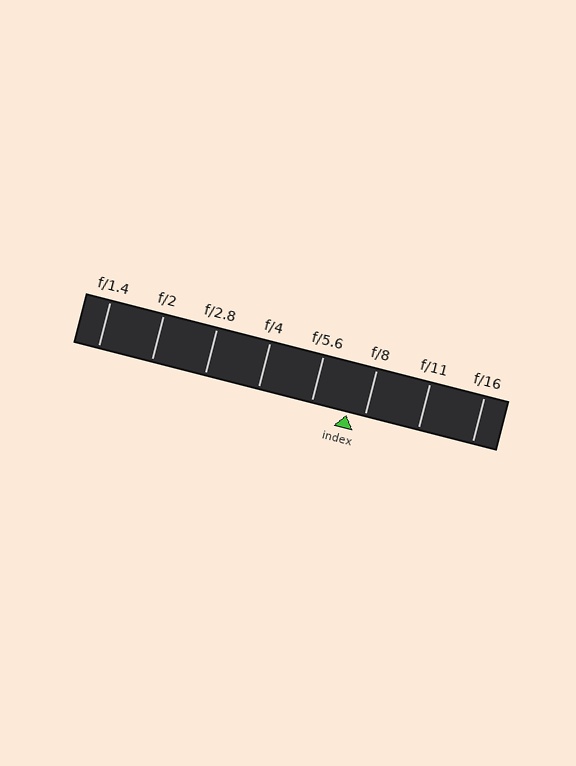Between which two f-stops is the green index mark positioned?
The index mark is between f/5.6 and f/8.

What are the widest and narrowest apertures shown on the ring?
The widest aperture shown is f/1.4 and the narrowest is f/16.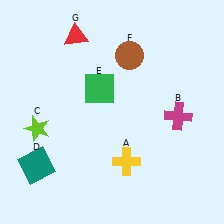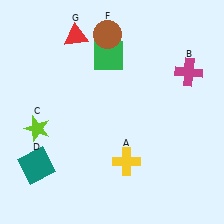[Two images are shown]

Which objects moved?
The objects that moved are: the magenta cross (B), the green square (E), the brown circle (F).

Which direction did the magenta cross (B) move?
The magenta cross (B) moved up.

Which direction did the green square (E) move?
The green square (E) moved up.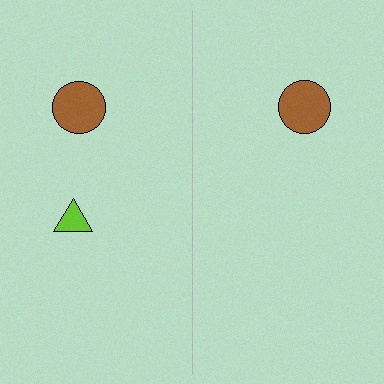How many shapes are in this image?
There are 3 shapes in this image.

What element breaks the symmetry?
A lime triangle is missing from the right side.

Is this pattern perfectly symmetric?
No, the pattern is not perfectly symmetric. A lime triangle is missing from the right side.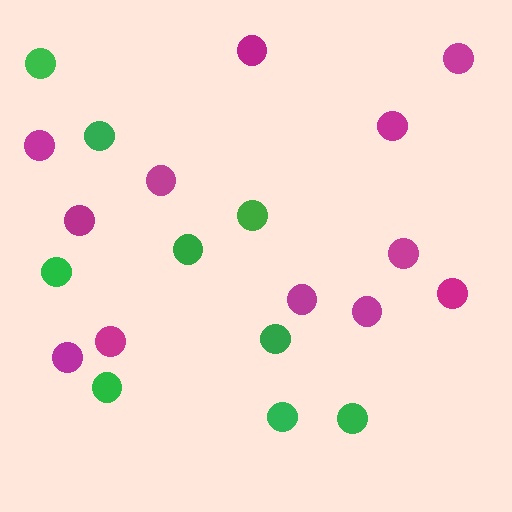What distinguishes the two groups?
There are 2 groups: one group of green circles (9) and one group of magenta circles (12).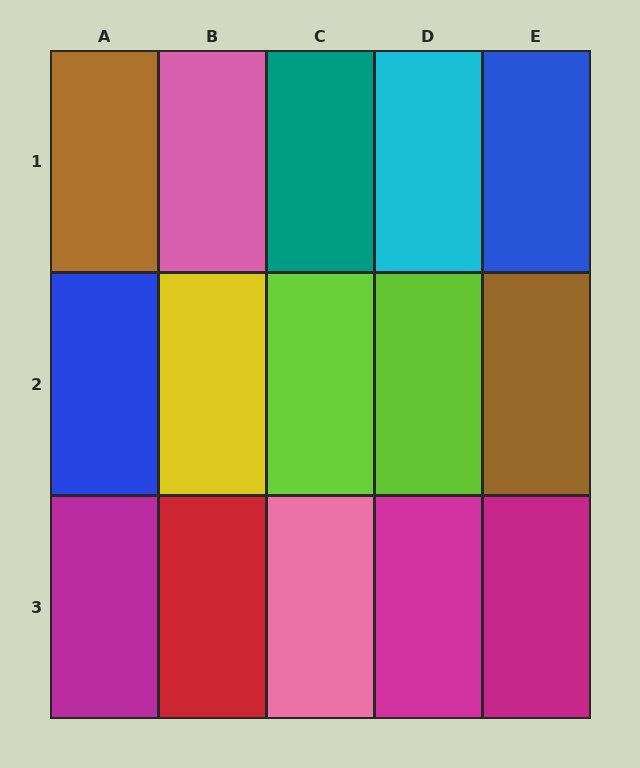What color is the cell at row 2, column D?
Lime.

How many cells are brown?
2 cells are brown.